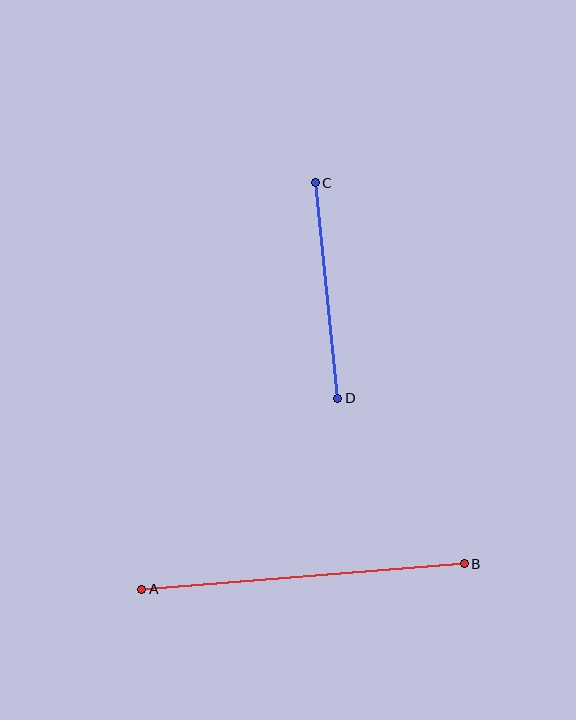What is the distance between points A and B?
The distance is approximately 323 pixels.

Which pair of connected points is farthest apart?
Points A and B are farthest apart.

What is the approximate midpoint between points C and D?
The midpoint is at approximately (326, 291) pixels.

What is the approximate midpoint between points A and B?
The midpoint is at approximately (303, 576) pixels.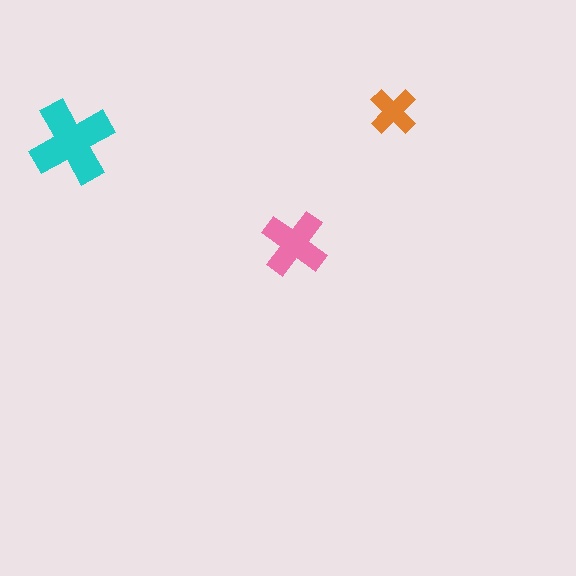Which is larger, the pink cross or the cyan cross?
The cyan one.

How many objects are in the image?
There are 3 objects in the image.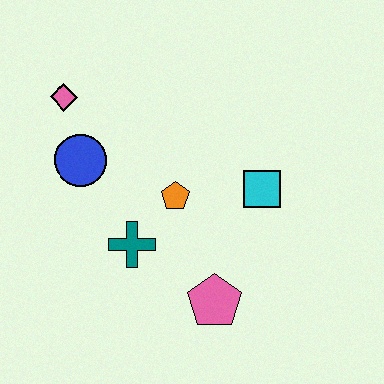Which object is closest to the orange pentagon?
The teal cross is closest to the orange pentagon.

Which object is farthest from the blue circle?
The pink pentagon is farthest from the blue circle.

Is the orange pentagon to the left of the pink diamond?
No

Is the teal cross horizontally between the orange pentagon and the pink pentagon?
No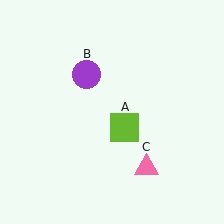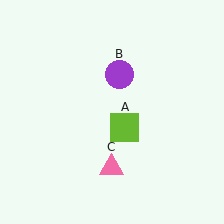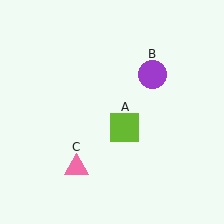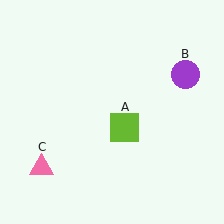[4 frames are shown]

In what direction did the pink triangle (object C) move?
The pink triangle (object C) moved left.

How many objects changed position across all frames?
2 objects changed position: purple circle (object B), pink triangle (object C).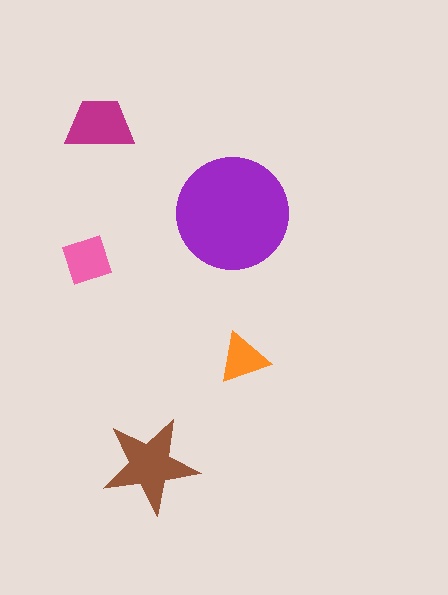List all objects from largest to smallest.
The purple circle, the brown star, the magenta trapezoid, the pink square, the orange triangle.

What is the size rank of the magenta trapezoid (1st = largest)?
3rd.